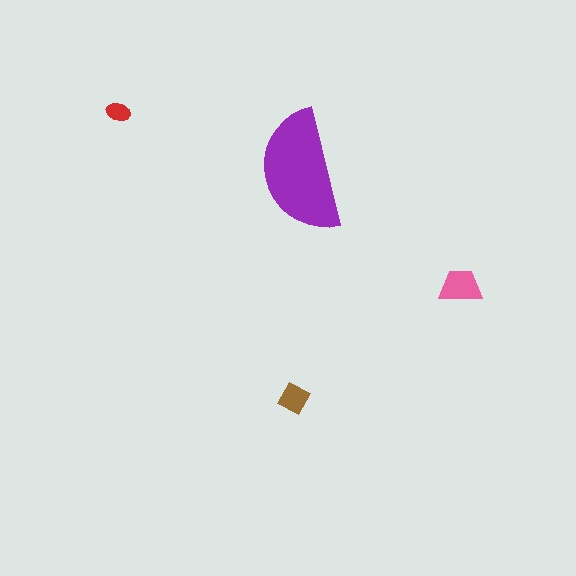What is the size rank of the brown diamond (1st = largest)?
3rd.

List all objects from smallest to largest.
The red ellipse, the brown diamond, the pink trapezoid, the purple semicircle.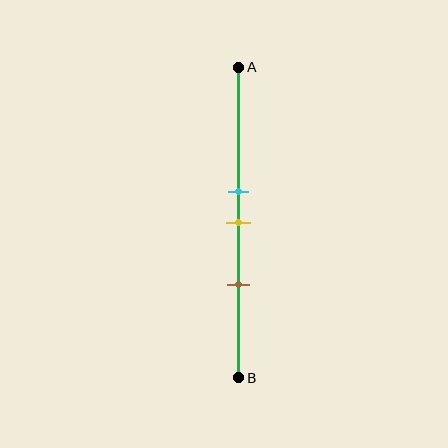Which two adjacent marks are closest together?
The cyan and yellow marks are the closest adjacent pair.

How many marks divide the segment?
There are 3 marks dividing the segment.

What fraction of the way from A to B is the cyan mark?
The cyan mark is approximately 40% (0.4) of the way from A to B.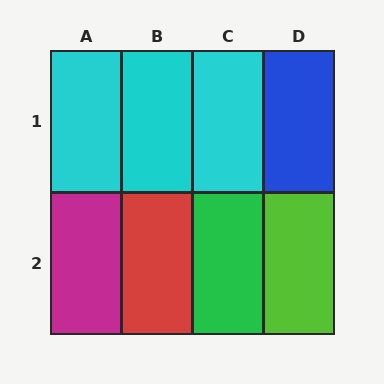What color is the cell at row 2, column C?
Green.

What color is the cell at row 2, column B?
Red.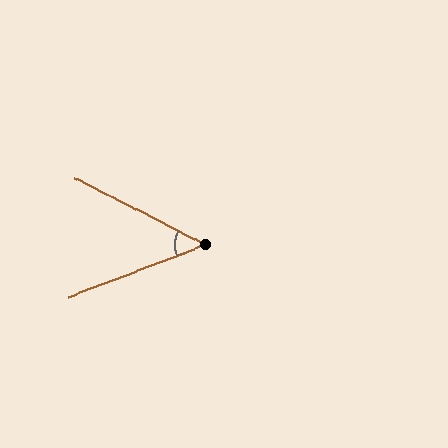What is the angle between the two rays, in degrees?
Approximately 48 degrees.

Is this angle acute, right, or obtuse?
It is acute.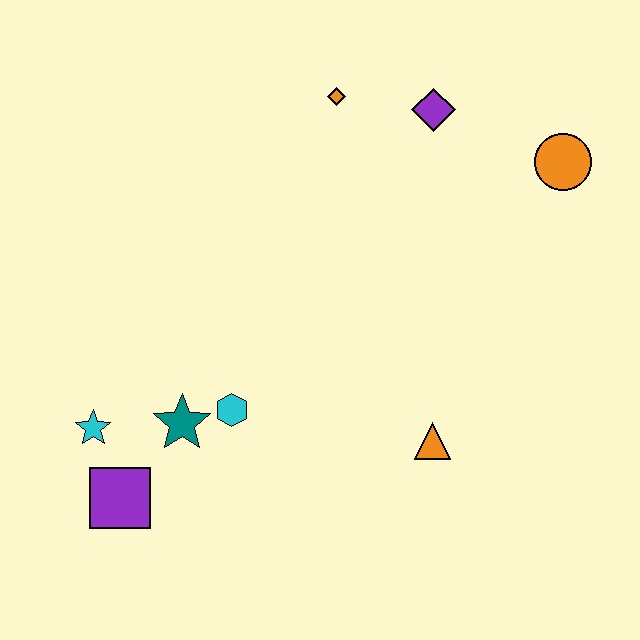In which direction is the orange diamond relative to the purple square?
The orange diamond is above the purple square.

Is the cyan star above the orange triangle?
Yes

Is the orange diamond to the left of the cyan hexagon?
No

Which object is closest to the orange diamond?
The purple diamond is closest to the orange diamond.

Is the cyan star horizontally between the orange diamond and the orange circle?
No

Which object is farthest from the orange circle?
The purple square is farthest from the orange circle.